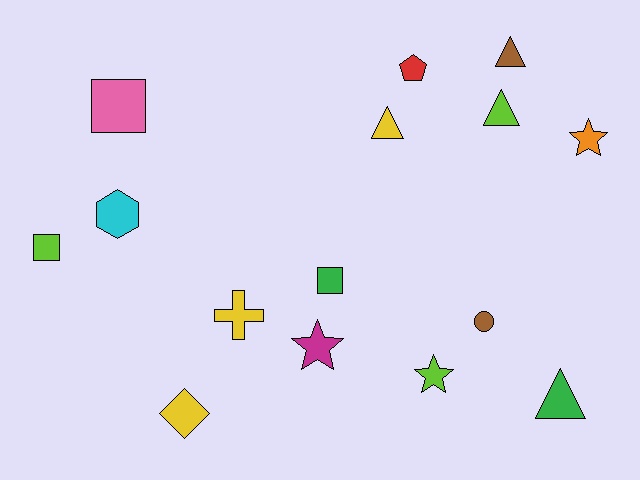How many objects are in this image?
There are 15 objects.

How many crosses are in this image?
There is 1 cross.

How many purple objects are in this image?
There are no purple objects.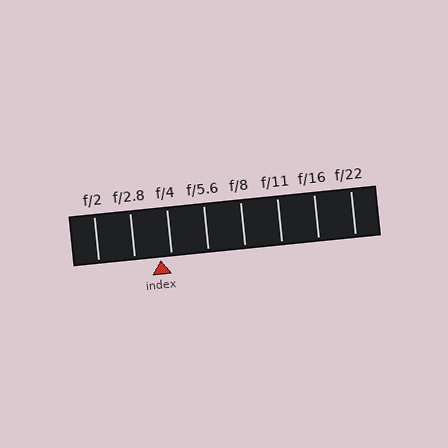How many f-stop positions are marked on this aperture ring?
There are 8 f-stop positions marked.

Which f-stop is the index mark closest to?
The index mark is closest to f/4.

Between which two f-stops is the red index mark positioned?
The index mark is between f/2.8 and f/4.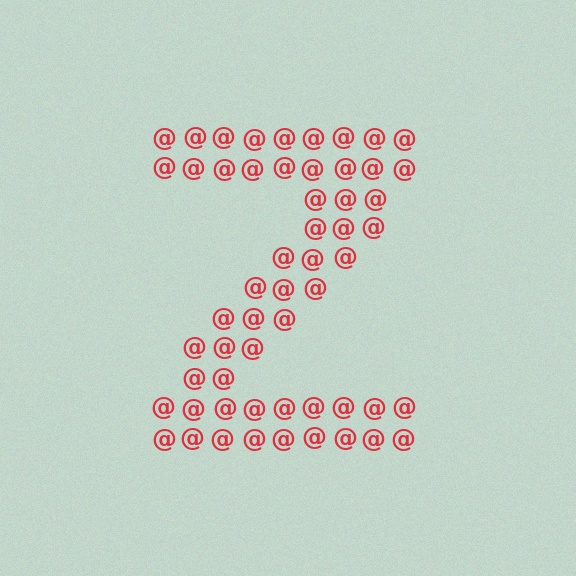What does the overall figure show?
The overall figure shows the letter Z.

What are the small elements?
The small elements are at signs.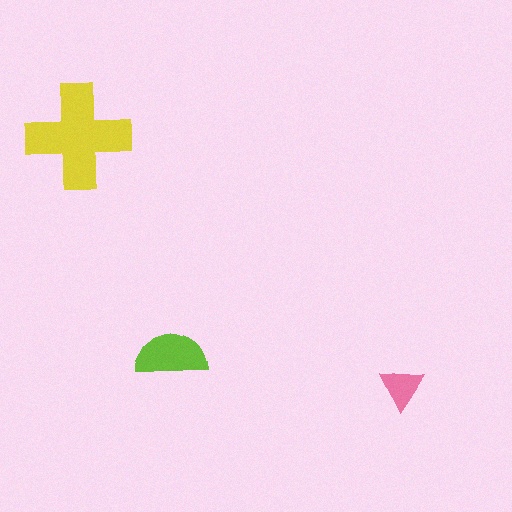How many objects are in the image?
There are 3 objects in the image.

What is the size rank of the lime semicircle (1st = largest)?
2nd.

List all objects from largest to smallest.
The yellow cross, the lime semicircle, the pink triangle.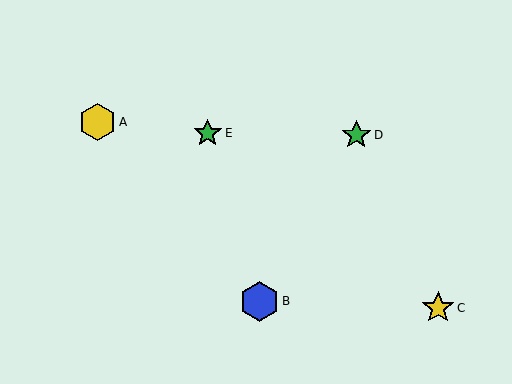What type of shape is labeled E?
Shape E is a green star.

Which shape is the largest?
The blue hexagon (labeled B) is the largest.